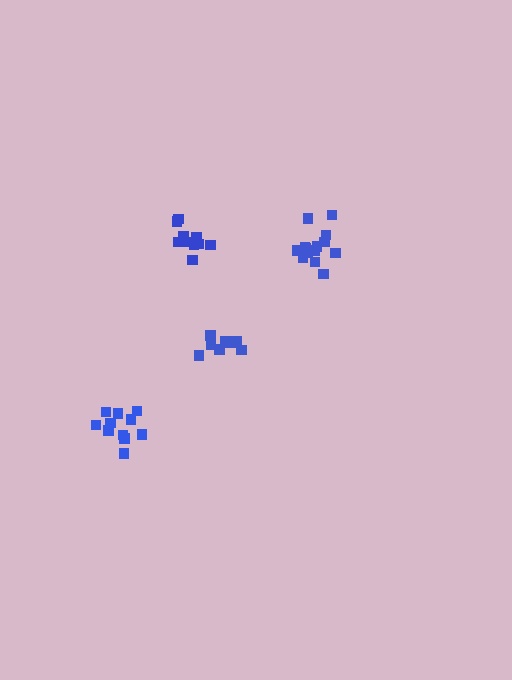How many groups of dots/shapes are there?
There are 4 groups.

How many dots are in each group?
Group 1: 10 dots, Group 2: 12 dots, Group 3: 14 dots, Group 4: 10 dots (46 total).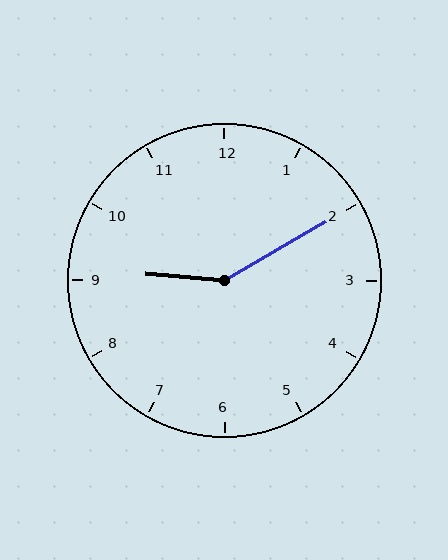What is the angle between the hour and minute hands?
Approximately 145 degrees.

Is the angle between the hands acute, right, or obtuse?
It is obtuse.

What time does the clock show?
9:10.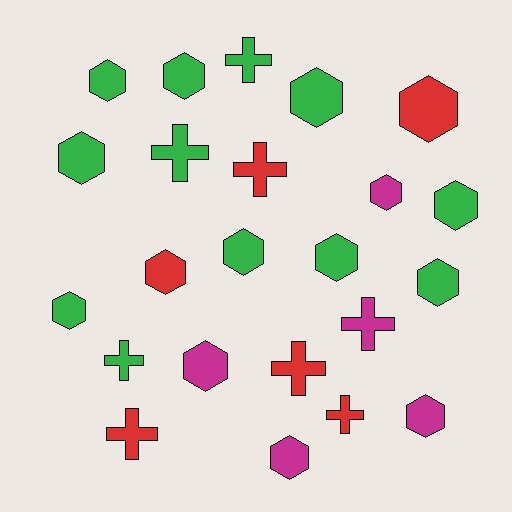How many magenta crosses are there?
There is 1 magenta cross.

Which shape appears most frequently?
Hexagon, with 15 objects.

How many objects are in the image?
There are 23 objects.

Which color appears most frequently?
Green, with 12 objects.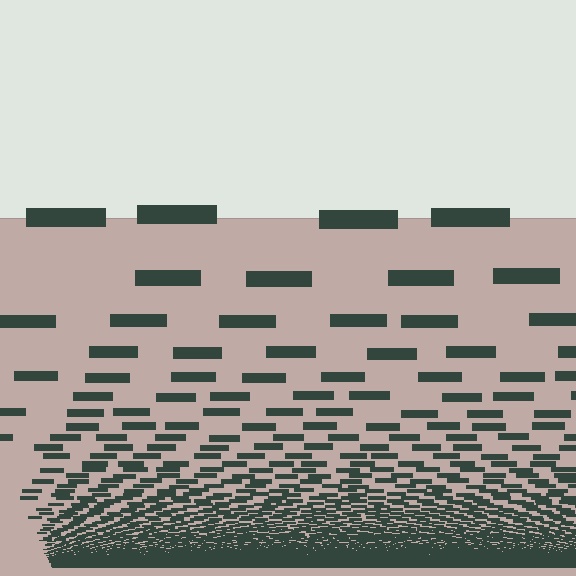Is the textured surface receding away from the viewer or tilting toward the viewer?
The surface appears to tilt toward the viewer. Texture elements get larger and sparser toward the top.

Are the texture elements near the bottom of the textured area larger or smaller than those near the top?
Smaller. The gradient is inverted — elements near the bottom are smaller and denser.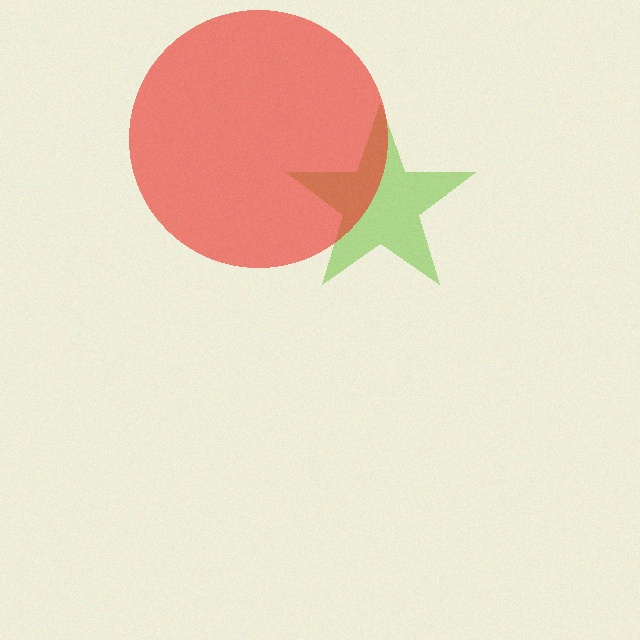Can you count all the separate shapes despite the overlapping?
Yes, there are 2 separate shapes.